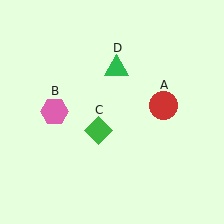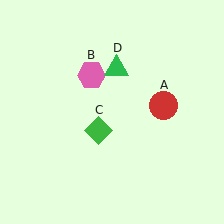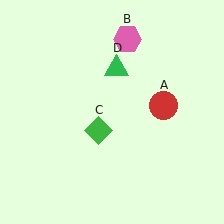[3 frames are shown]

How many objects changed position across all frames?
1 object changed position: pink hexagon (object B).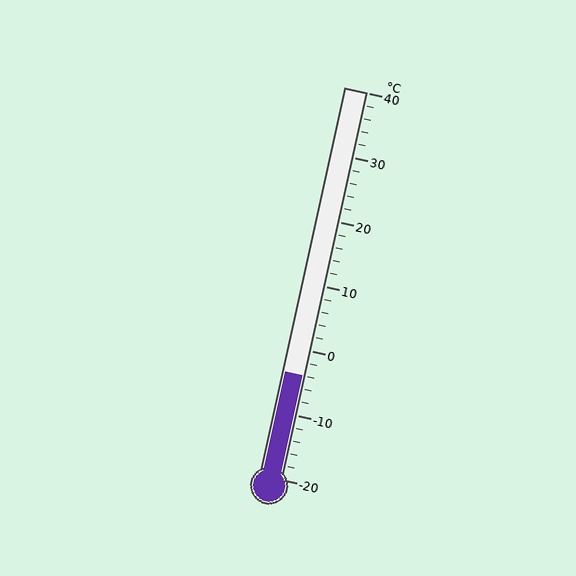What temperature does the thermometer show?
The thermometer shows approximately -4°C.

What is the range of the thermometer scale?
The thermometer scale ranges from -20°C to 40°C.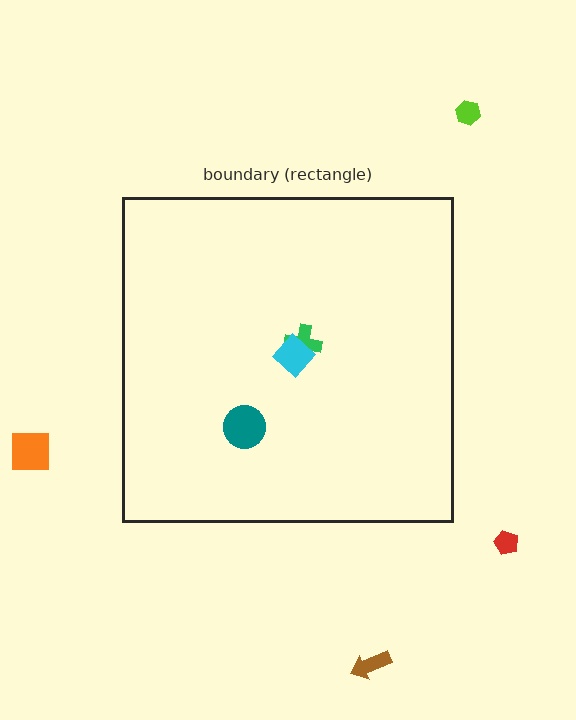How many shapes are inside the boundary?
3 inside, 4 outside.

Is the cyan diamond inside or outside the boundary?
Inside.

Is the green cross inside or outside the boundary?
Inside.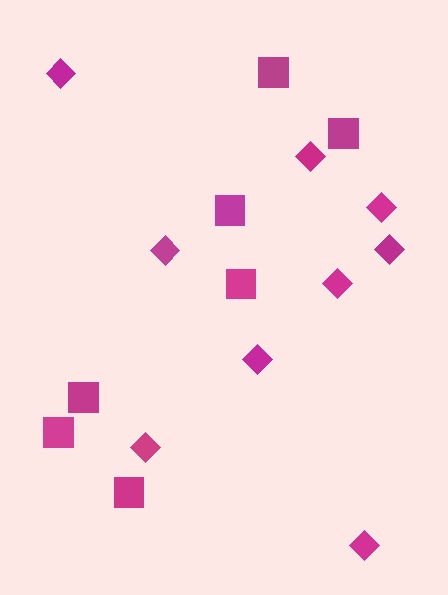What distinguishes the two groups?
There are 2 groups: one group of diamonds (9) and one group of squares (7).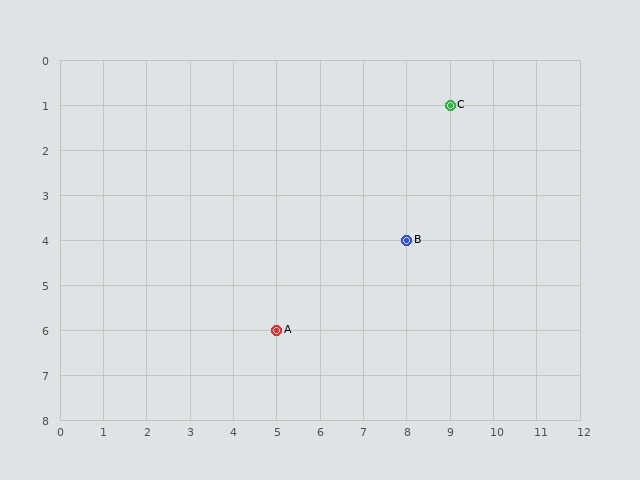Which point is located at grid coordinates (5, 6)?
Point A is at (5, 6).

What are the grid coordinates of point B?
Point B is at grid coordinates (8, 4).